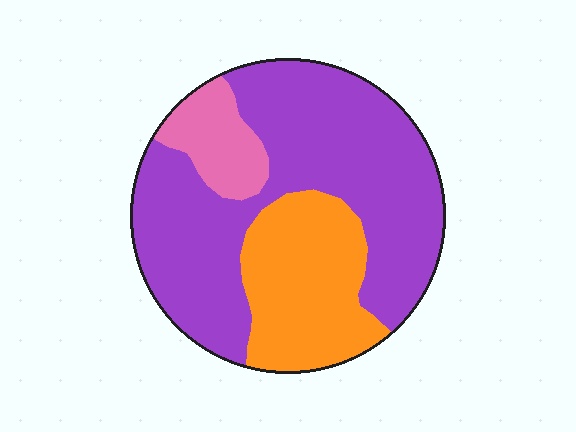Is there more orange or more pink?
Orange.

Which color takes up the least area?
Pink, at roughly 10%.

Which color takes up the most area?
Purple, at roughly 65%.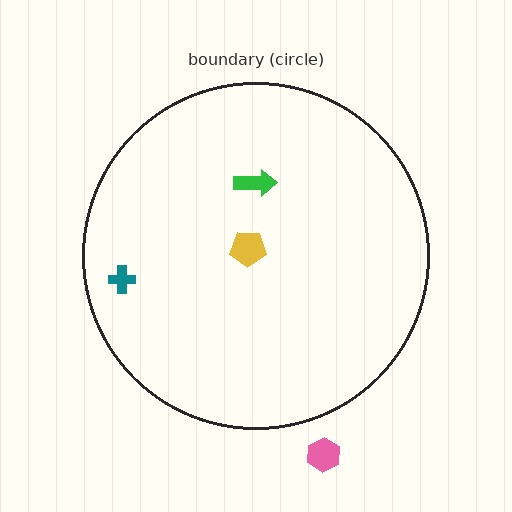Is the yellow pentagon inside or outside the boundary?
Inside.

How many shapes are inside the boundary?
3 inside, 1 outside.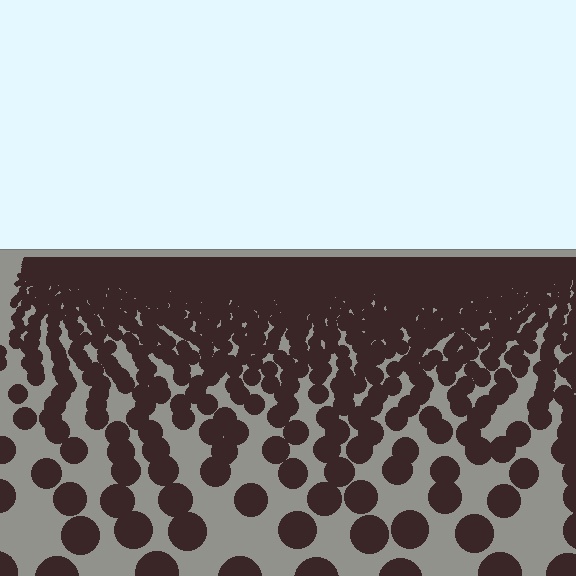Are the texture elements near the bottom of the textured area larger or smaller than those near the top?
Larger. Near the bottom, elements are closer to the viewer and appear at a bigger on-screen size.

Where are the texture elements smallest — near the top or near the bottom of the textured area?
Near the top.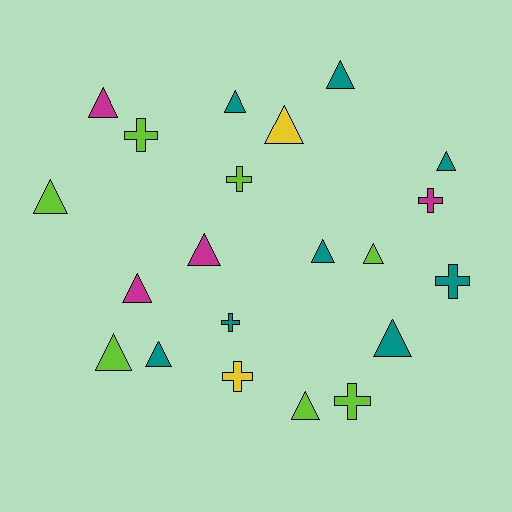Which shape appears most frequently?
Triangle, with 14 objects.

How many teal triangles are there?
There are 6 teal triangles.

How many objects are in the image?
There are 21 objects.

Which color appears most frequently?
Teal, with 8 objects.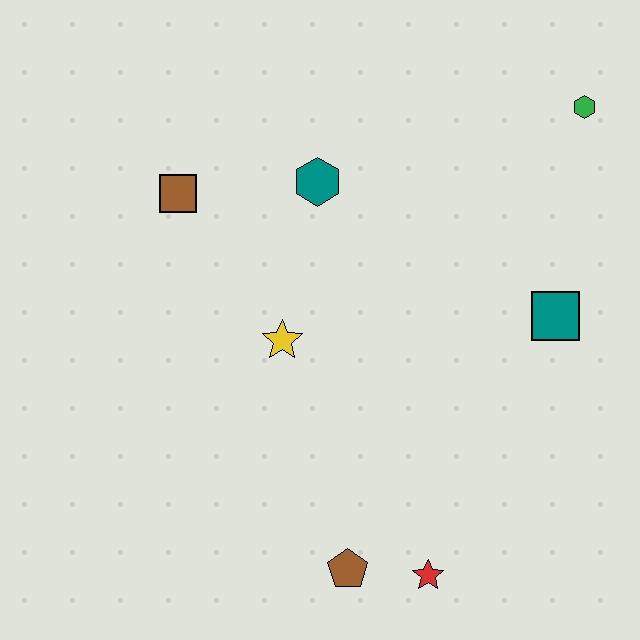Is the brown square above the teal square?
Yes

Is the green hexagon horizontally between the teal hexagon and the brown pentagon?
No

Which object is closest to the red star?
The brown pentagon is closest to the red star.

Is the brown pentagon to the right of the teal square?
No